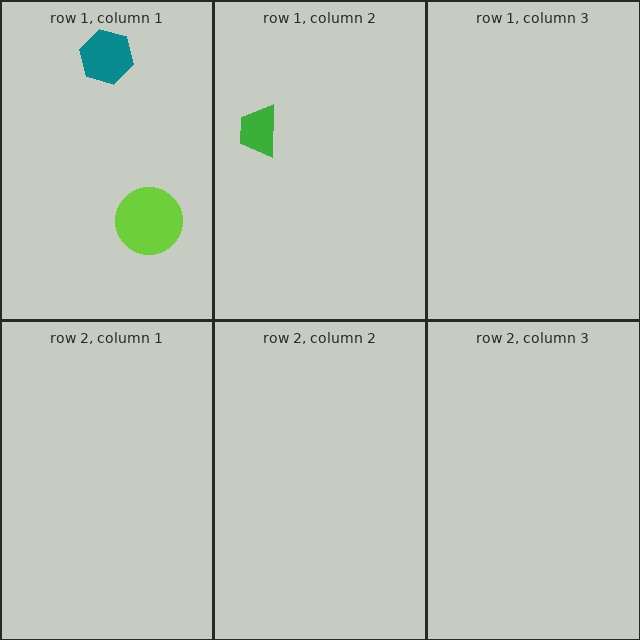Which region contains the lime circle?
The row 1, column 1 region.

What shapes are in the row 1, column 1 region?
The teal hexagon, the lime circle.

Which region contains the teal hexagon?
The row 1, column 1 region.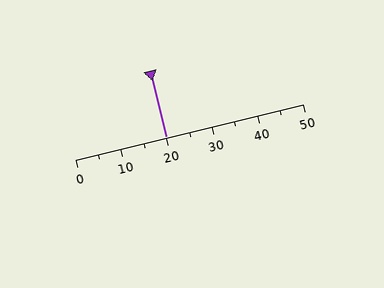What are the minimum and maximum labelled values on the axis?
The axis runs from 0 to 50.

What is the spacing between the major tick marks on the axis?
The major ticks are spaced 10 apart.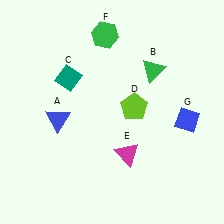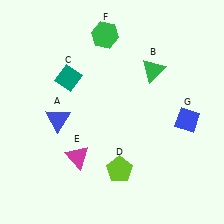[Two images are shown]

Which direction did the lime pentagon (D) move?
The lime pentagon (D) moved down.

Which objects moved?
The objects that moved are: the lime pentagon (D), the magenta triangle (E).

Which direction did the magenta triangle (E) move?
The magenta triangle (E) moved left.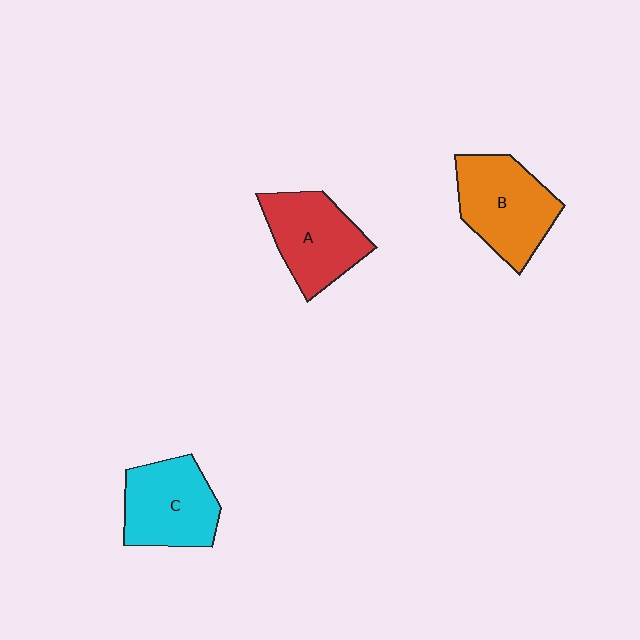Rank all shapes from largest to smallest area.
From largest to smallest: B (orange), C (cyan), A (red).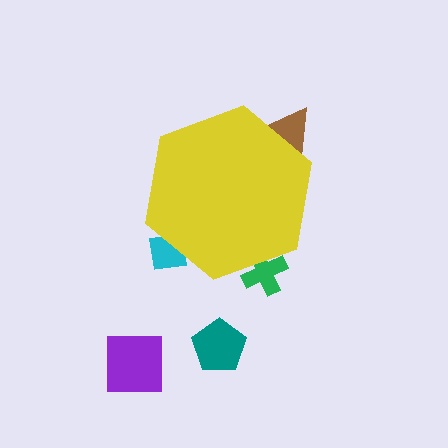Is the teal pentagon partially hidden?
No, the teal pentagon is fully visible.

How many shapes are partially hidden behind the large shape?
3 shapes are partially hidden.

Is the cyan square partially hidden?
Yes, the cyan square is partially hidden behind the yellow hexagon.